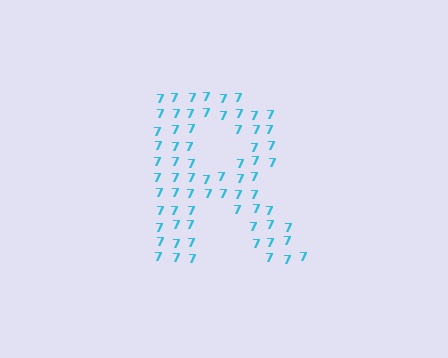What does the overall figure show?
The overall figure shows the letter R.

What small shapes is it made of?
It is made of small digit 7's.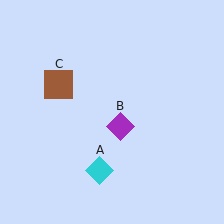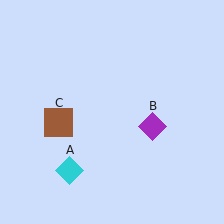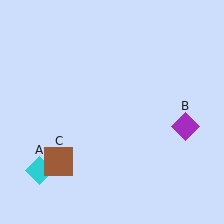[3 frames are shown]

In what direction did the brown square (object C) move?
The brown square (object C) moved down.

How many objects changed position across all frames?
3 objects changed position: cyan diamond (object A), purple diamond (object B), brown square (object C).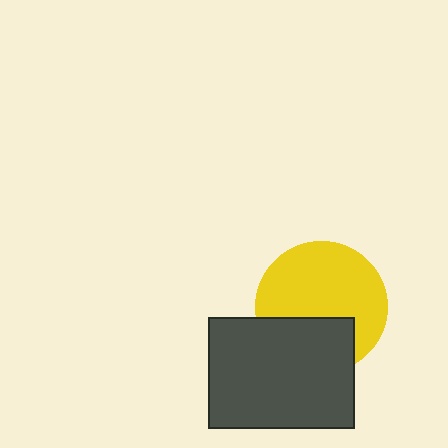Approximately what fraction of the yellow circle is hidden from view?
Roughly 33% of the yellow circle is hidden behind the dark gray rectangle.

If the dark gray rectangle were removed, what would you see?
You would see the complete yellow circle.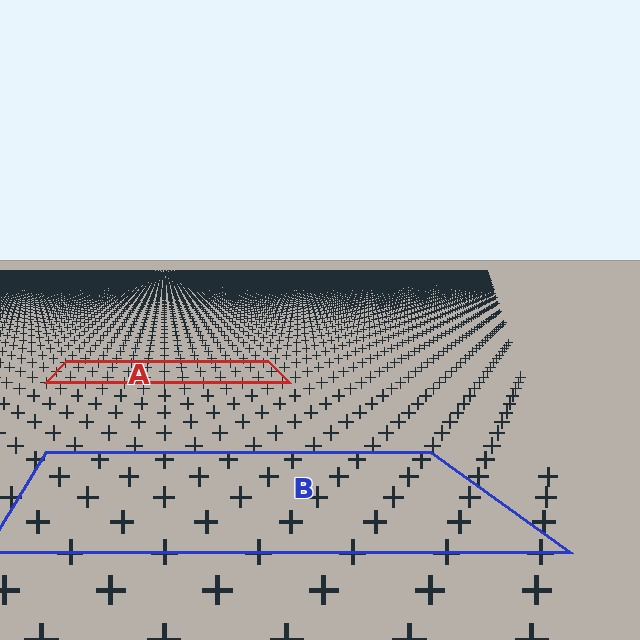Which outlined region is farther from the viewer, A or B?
Region A is farther from the viewer — the texture elements inside it appear smaller and more densely packed.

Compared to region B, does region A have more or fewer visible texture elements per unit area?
Region A has more texture elements per unit area — they are packed more densely because it is farther away.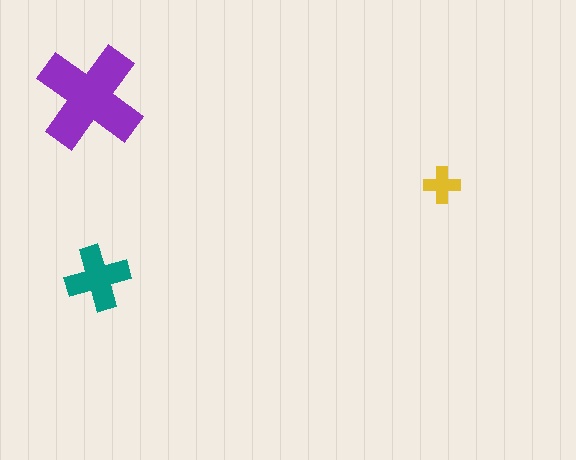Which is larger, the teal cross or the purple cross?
The purple one.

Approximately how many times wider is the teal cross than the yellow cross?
About 2 times wider.